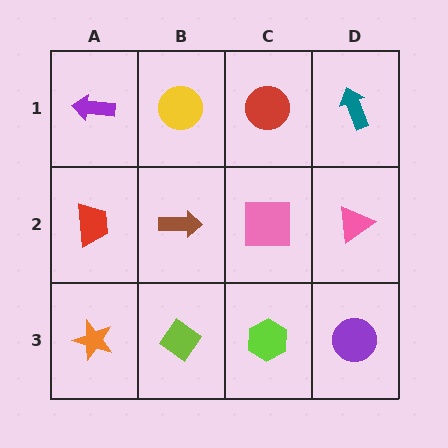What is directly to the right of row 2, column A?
A brown arrow.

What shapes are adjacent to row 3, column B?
A brown arrow (row 2, column B), an orange star (row 3, column A), a lime hexagon (row 3, column C).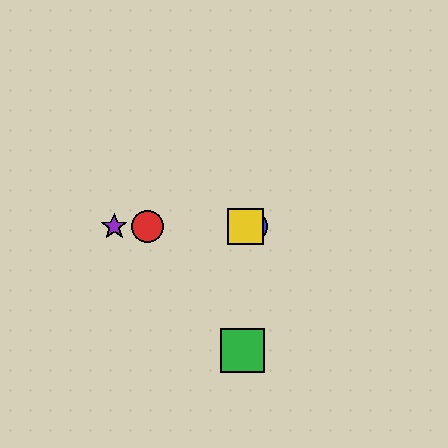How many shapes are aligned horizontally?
4 shapes (the red circle, the blue circle, the yellow square, the purple star) are aligned horizontally.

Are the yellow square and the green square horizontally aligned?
No, the yellow square is at y≈227 and the green square is at y≈351.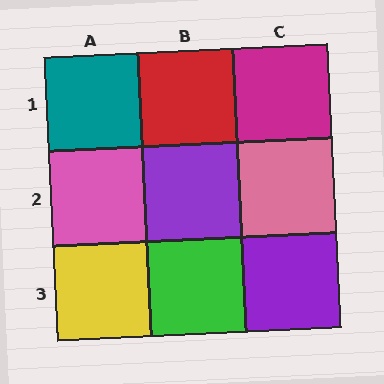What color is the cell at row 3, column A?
Yellow.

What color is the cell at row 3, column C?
Purple.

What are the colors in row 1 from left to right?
Teal, red, magenta.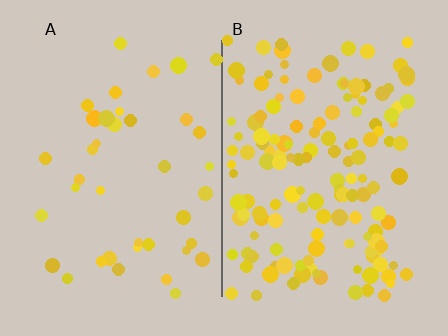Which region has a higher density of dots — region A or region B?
B (the right).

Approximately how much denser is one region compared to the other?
Approximately 3.6× — region B over region A.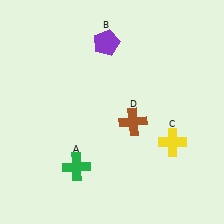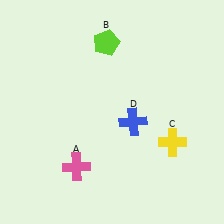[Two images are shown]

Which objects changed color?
A changed from green to pink. B changed from purple to lime. D changed from brown to blue.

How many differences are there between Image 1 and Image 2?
There are 3 differences between the two images.